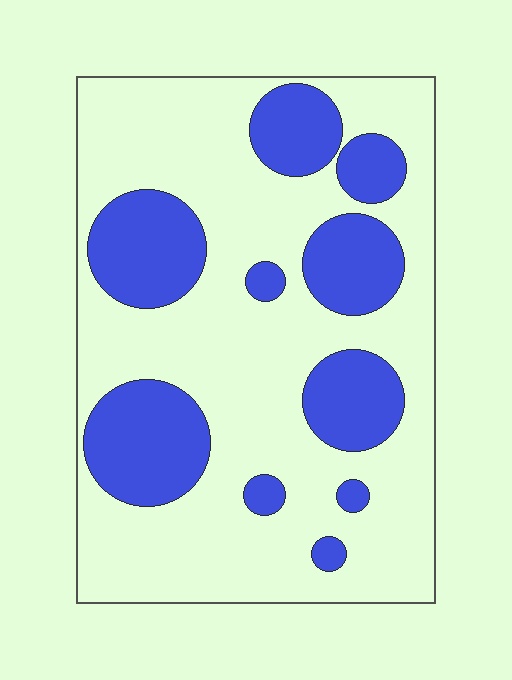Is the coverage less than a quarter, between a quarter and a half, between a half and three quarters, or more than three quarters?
Between a quarter and a half.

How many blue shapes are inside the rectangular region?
10.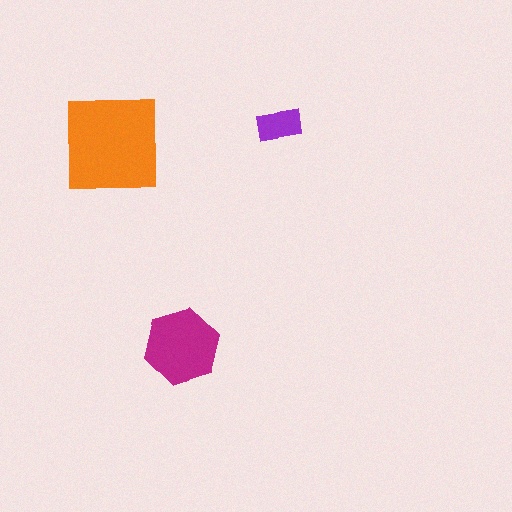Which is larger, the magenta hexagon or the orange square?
The orange square.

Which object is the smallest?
The purple rectangle.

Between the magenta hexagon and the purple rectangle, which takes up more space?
The magenta hexagon.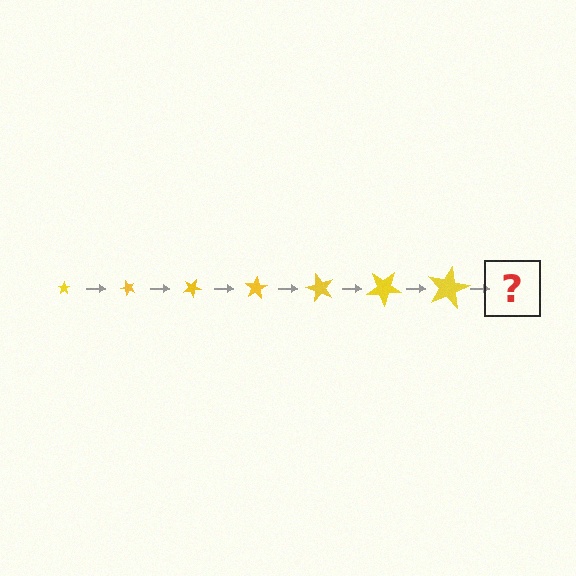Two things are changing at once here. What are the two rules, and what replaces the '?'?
The two rules are that the star grows larger each step and it rotates 50 degrees each step. The '?' should be a star, larger than the previous one and rotated 350 degrees from the start.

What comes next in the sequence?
The next element should be a star, larger than the previous one and rotated 350 degrees from the start.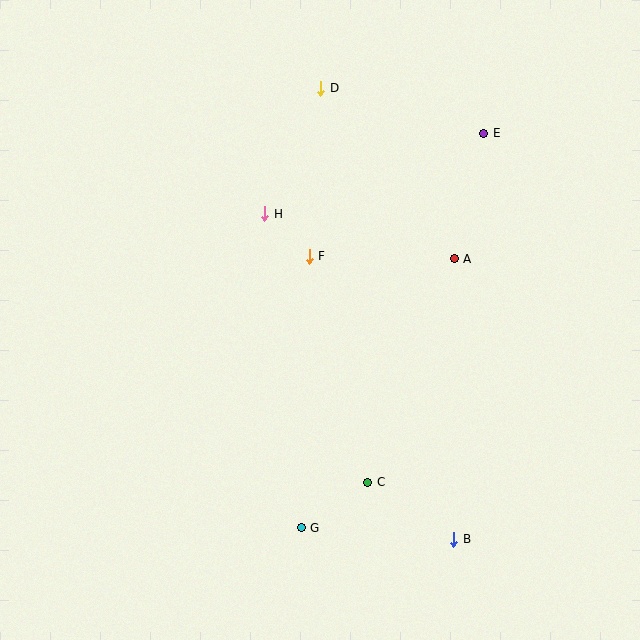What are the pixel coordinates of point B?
Point B is at (454, 539).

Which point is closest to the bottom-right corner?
Point B is closest to the bottom-right corner.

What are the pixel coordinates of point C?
Point C is at (368, 482).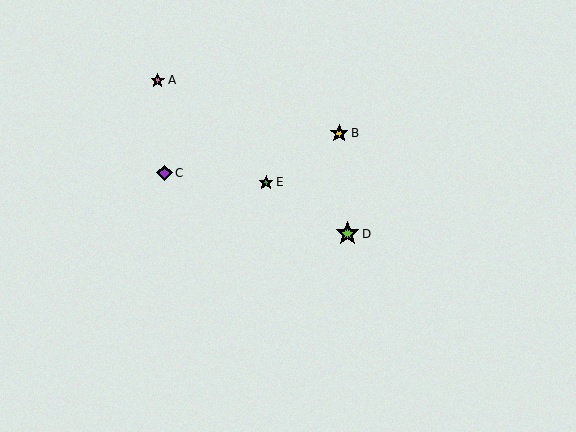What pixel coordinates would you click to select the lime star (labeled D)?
Click at (347, 234) to select the lime star D.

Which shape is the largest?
The lime star (labeled D) is the largest.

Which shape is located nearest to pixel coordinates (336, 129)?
The yellow star (labeled B) at (339, 133) is nearest to that location.